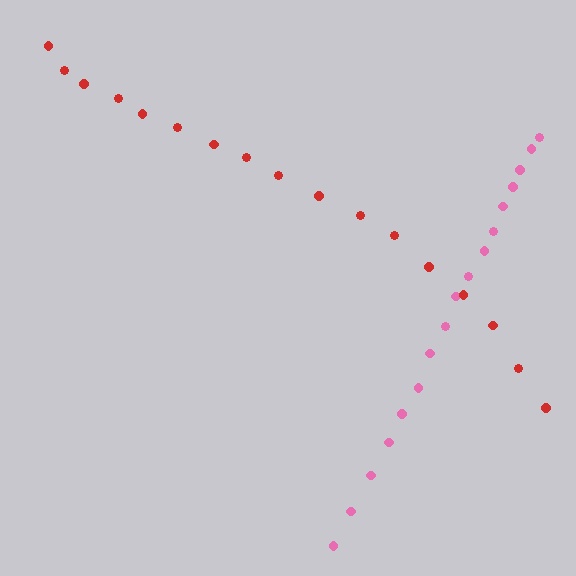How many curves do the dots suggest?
There are 2 distinct paths.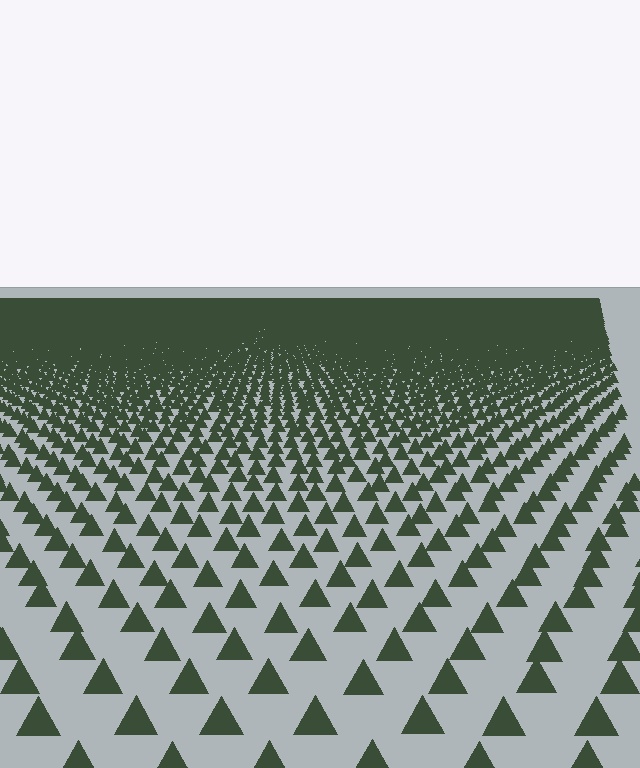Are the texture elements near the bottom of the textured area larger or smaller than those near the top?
Larger. Near the bottom, elements are closer to the viewer and appear at a bigger on-screen size.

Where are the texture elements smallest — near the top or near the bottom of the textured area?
Near the top.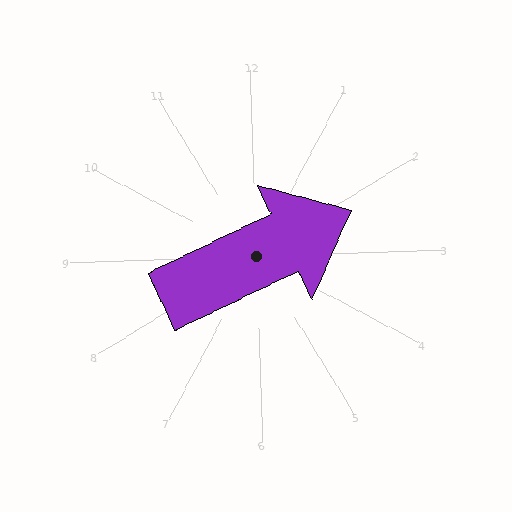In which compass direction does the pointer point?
Northeast.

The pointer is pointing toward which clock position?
Roughly 2 o'clock.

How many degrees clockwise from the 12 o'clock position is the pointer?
Approximately 66 degrees.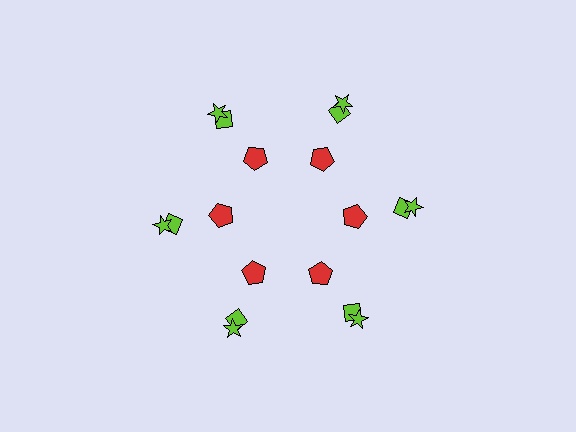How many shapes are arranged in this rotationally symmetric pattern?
There are 18 shapes, arranged in 6 groups of 3.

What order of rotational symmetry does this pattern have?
This pattern has 6-fold rotational symmetry.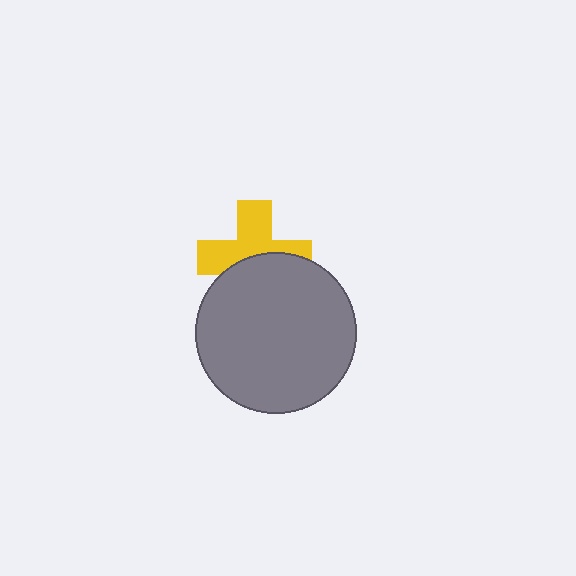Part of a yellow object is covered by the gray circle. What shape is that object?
It is a cross.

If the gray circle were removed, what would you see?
You would see the complete yellow cross.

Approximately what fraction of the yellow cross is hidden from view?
Roughly 44% of the yellow cross is hidden behind the gray circle.